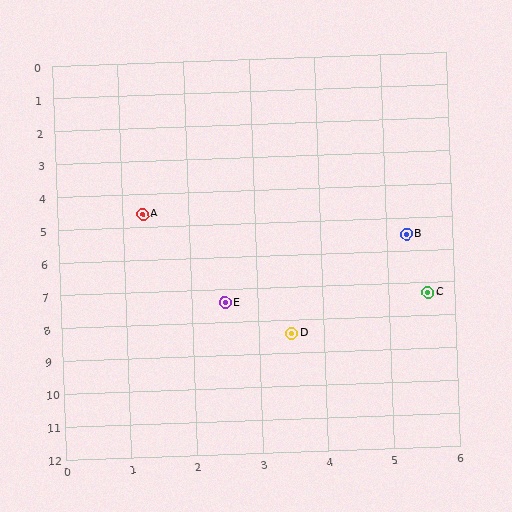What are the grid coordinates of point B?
Point B is at approximately (5.3, 5.5).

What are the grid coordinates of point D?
Point D is at approximately (3.5, 8.4).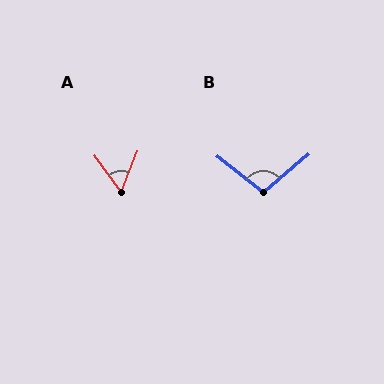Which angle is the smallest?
A, at approximately 58 degrees.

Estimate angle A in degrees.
Approximately 58 degrees.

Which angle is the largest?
B, at approximately 102 degrees.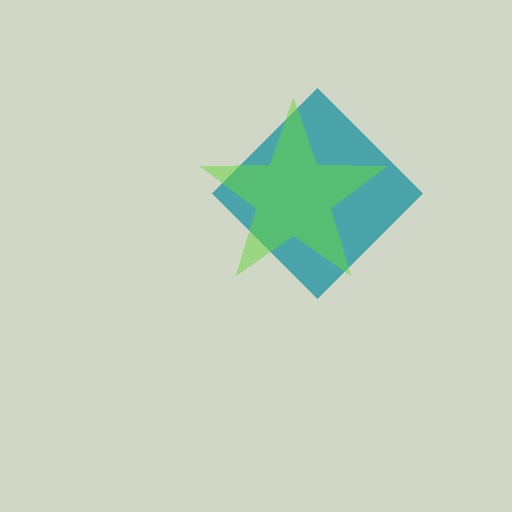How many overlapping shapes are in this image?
There are 2 overlapping shapes in the image.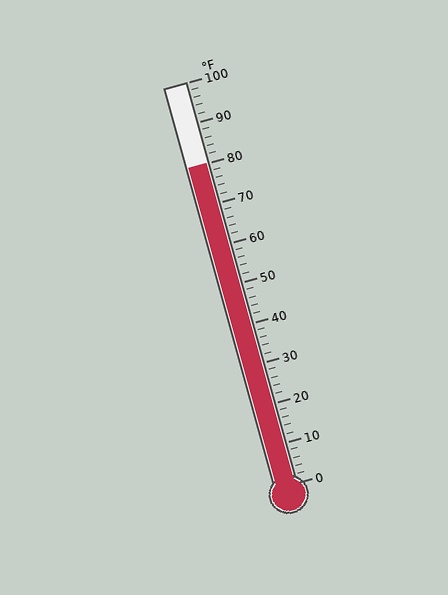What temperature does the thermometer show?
The thermometer shows approximately 80°F.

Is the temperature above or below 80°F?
The temperature is at 80°F.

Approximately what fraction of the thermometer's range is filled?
The thermometer is filled to approximately 80% of its range.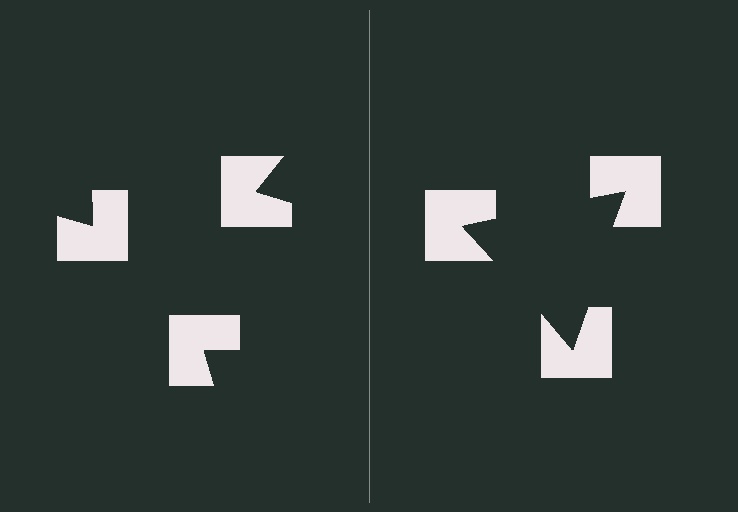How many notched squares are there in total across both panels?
6 — 3 on each side.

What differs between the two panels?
The notched squares are positioned identically on both sides; only the wedge orientations differ. On the right they align to a triangle; on the left they are misaligned.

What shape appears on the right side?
An illusory triangle.